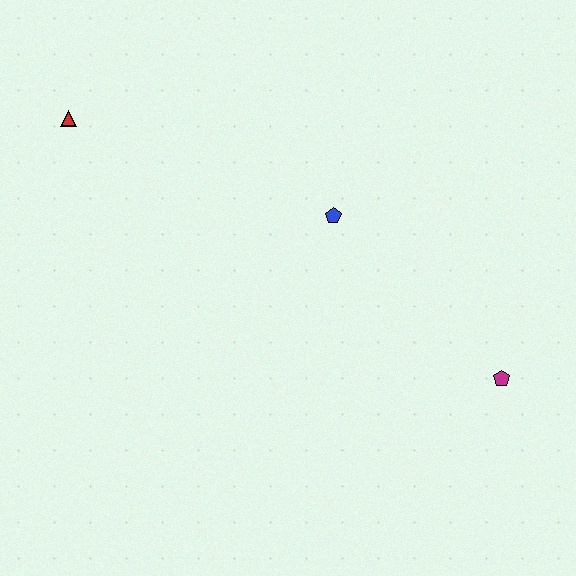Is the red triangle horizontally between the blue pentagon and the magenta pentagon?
No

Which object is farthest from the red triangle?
The magenta pentagon is farthest from the red triangle.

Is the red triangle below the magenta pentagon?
No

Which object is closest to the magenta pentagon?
The blue pentagon is closest to the magenta pentagon.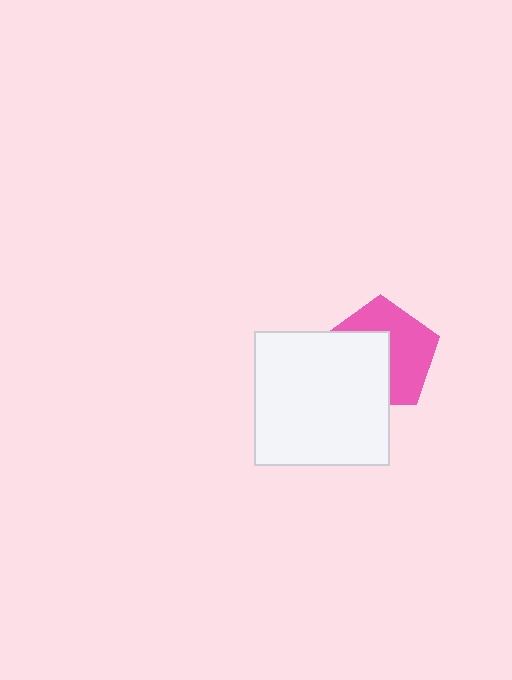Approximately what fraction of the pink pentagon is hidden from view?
Roughly 46% of the pink pentagon is hidden behind the white square.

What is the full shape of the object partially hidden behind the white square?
The partially hidden object is a pink pentagon.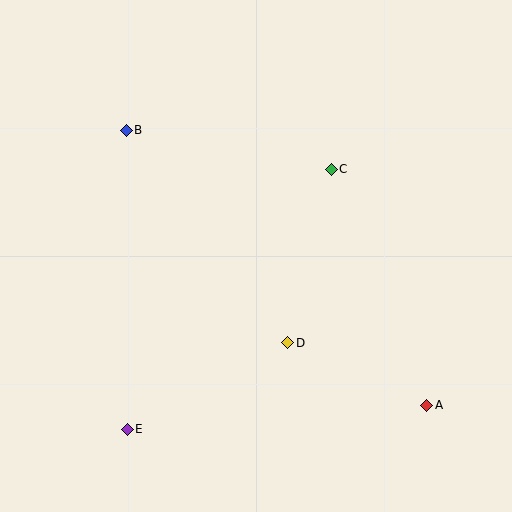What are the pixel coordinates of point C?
Point C is at (331, 169).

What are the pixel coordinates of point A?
Point A is at (427, 405).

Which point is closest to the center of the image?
Point D at (288, 343) is closest to the center.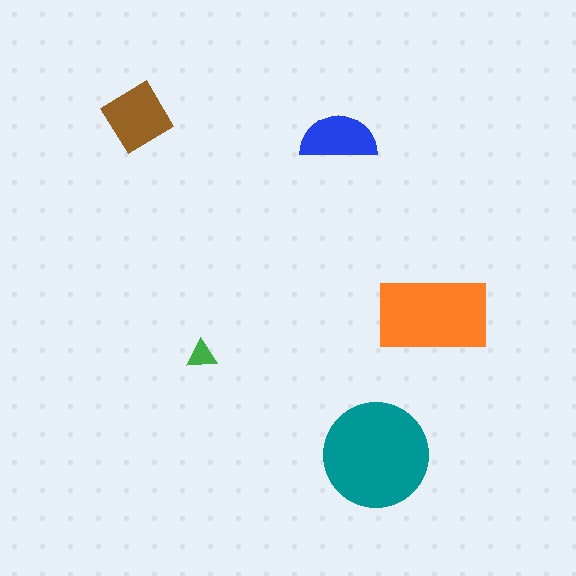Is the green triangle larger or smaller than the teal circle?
Smaller.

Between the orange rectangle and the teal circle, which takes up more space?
The teal circle.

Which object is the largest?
The teal circle.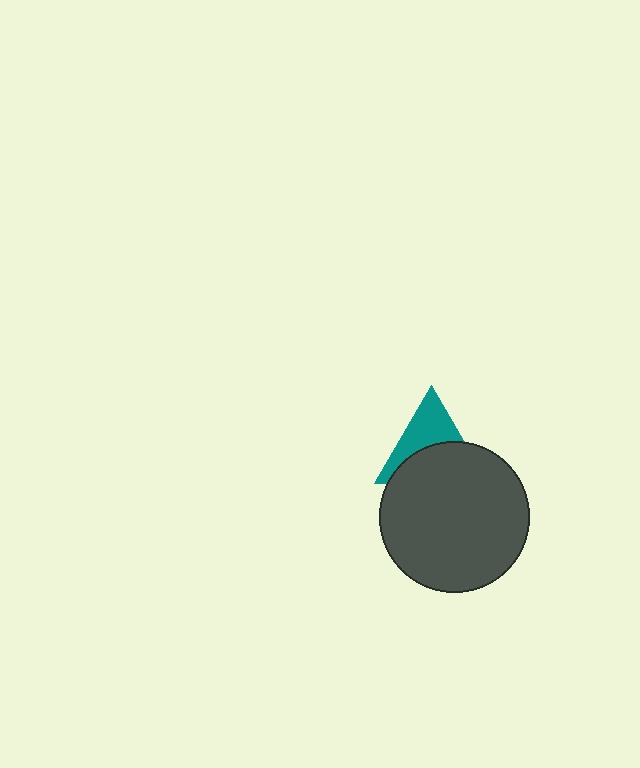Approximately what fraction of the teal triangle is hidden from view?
Roughly 53% of the teal triangle is hidden behind the dark gray circle.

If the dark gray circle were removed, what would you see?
You would see the complete teal triangle.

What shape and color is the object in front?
The object in front is a dark gray circle.